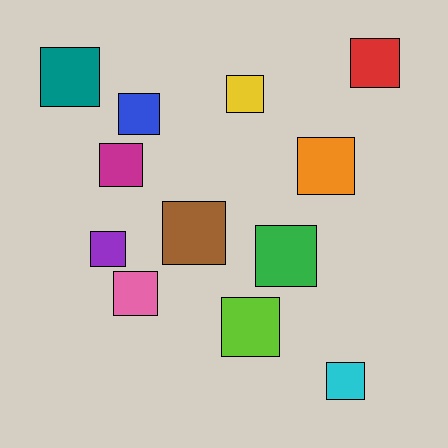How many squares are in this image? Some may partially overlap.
There are 12 squares.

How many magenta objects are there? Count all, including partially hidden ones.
There is 1 magenta object.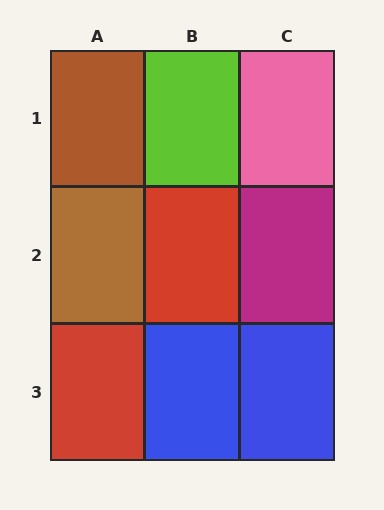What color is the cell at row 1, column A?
Brown.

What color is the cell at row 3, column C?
Blue.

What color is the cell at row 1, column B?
Lime.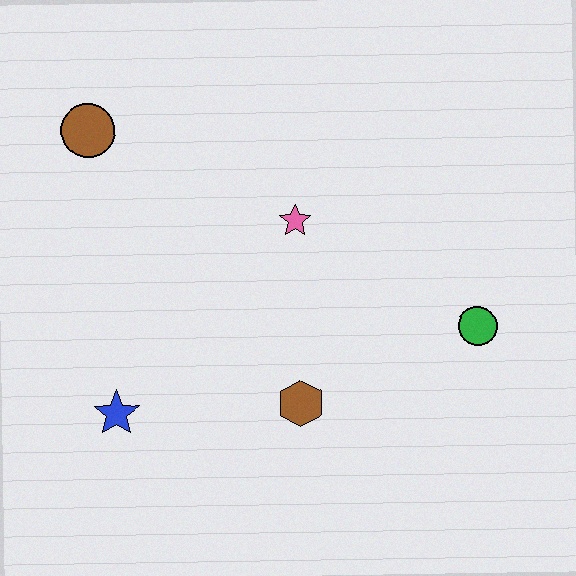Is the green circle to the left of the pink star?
No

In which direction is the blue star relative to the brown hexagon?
The blue star is to the left of the brown hexagon.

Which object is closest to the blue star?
The brown hexagon is closest to the blue star.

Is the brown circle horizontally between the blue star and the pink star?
No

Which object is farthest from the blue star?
The green circle is farthest from the blue star.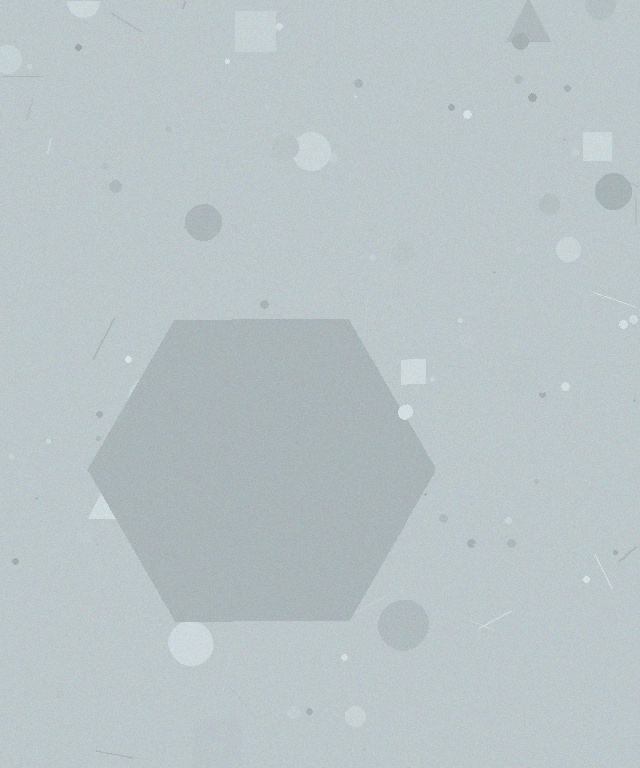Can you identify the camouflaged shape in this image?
The camouflaged shape is a hexagon.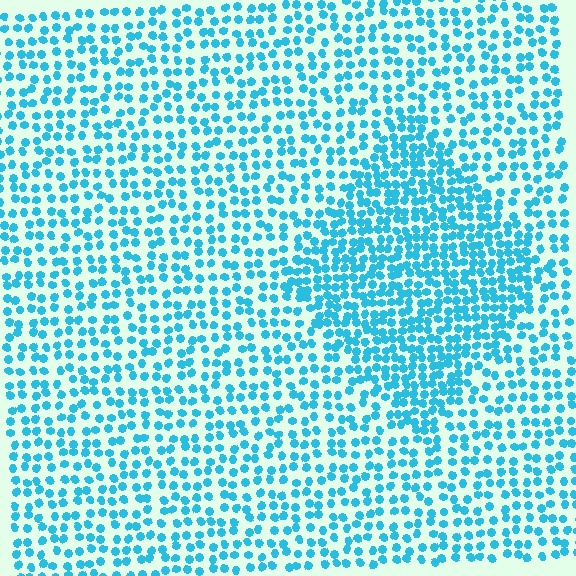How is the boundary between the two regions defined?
The boundary is defined by a change in element density (approximately 1.8x ratio). All elements are the same color, size, and shape.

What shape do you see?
I see a diamond.